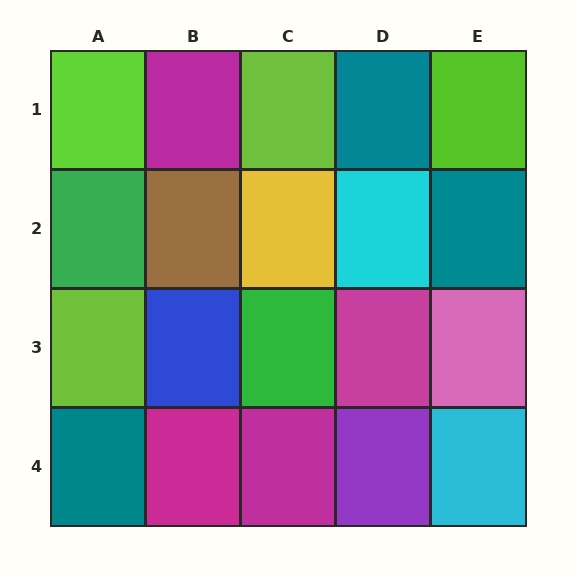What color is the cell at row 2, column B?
Brown.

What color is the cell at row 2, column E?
Teal.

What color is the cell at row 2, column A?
Green.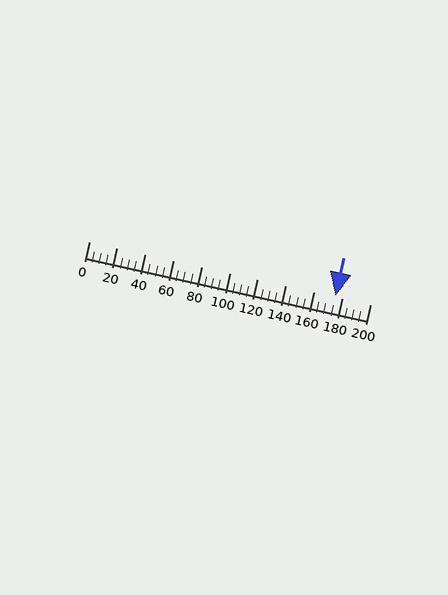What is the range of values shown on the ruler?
The ruler shows values from 0 to 200.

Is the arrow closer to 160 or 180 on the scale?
The arrow is closer to 180.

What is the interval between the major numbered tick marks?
The major tick marks are spaced 20 units apart.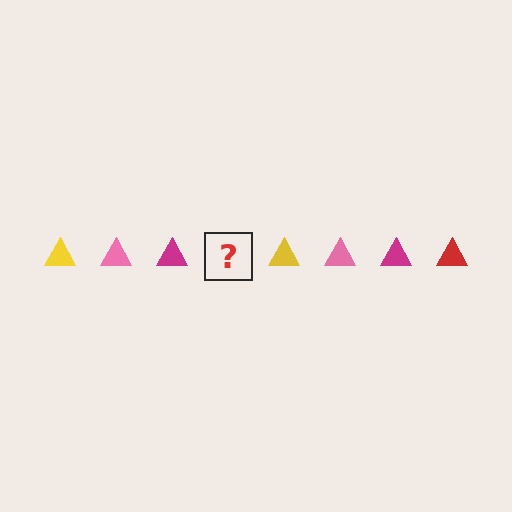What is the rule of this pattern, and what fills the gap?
The rule is that the pattern cycles through yellow, pink, magenta, red triangles. The gap should be filled with a red triangle.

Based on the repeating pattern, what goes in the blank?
The blank should be a red triangle.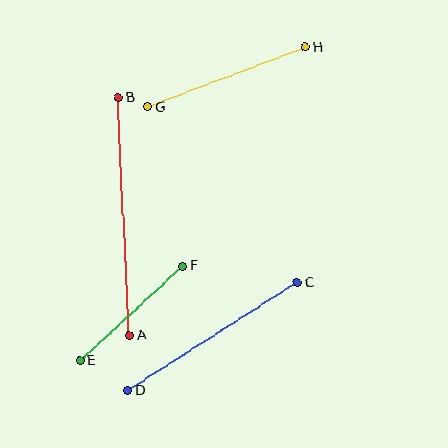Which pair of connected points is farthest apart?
Points A and B are farthest apart.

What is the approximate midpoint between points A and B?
The midpoint is at approximately (124, 217) pixels.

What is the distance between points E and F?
The distance is approximately 139 pixels.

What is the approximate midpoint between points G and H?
The midpoint is at approximately (227, 77) pixels.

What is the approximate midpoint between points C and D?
The midpoint is at approximately (212, 337) pixels.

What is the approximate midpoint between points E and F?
The midpoint is at approximately (131, 313) pixels.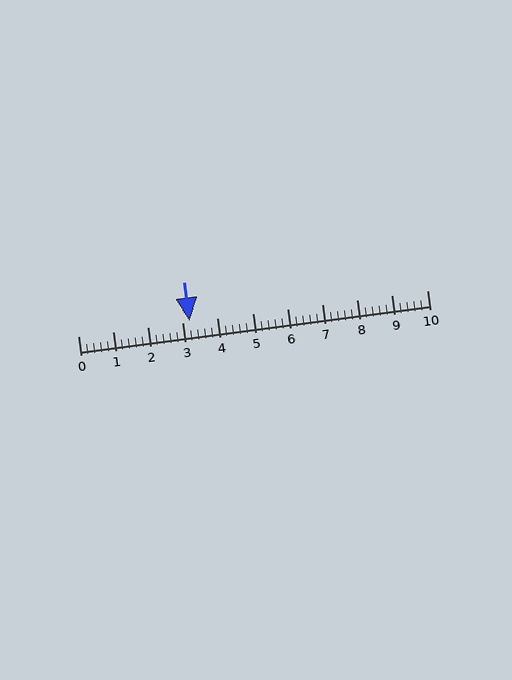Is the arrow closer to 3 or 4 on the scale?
The arrow is closer to 3.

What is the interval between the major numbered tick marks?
The major tick marks are spaced 1 units apart.